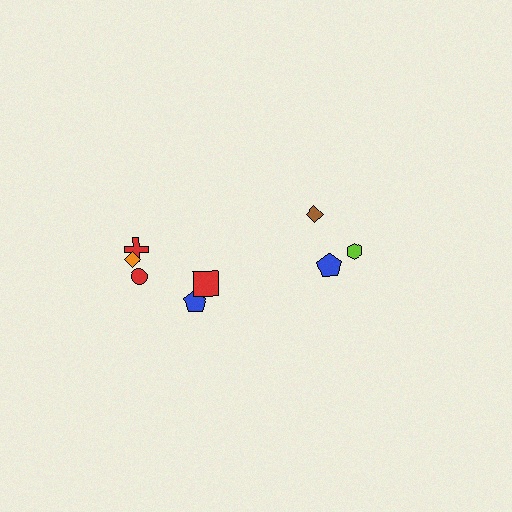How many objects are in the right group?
There are 3 objects.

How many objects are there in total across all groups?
There are 8 objects.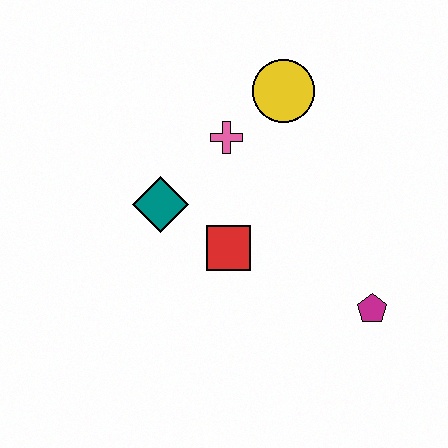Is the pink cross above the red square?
Yes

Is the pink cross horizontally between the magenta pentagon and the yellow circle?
No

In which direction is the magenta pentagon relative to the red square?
The magenta pentagon is to the right of the red square.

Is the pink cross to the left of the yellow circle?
Yes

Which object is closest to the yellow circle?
The pink cross is closest to the yellow circle.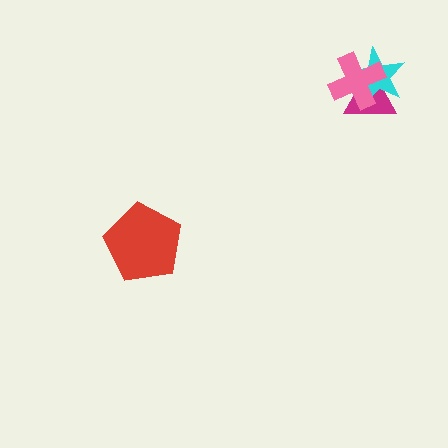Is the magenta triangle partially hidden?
Yes, it is partially covered by another shape.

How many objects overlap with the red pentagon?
0 objects overlap with the red pentagon.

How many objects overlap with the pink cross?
2 objects overlap with the pink cross.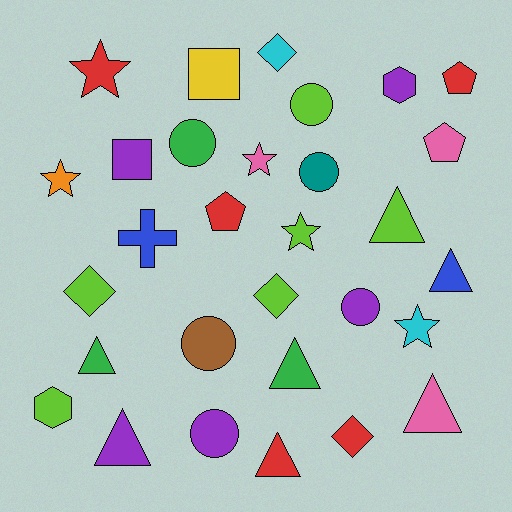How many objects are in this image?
There are 30 objects.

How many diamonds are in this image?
There are 4 diamonds.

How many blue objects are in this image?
There are 2 blue objects.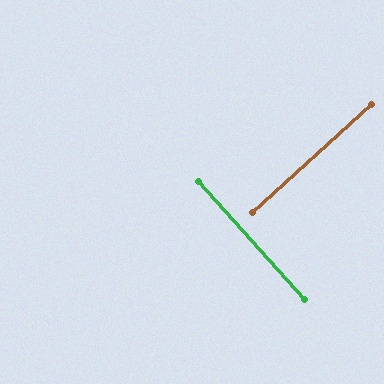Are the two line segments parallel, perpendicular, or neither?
Perpendicular — they meet at approximately 90°.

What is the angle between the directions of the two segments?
Approximately 90 degrees.